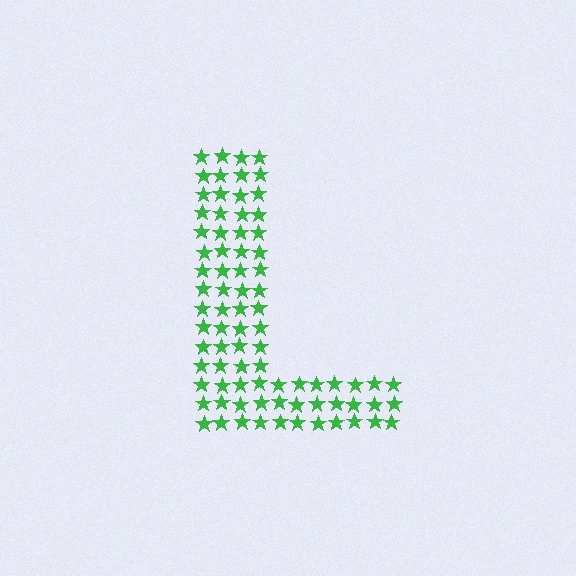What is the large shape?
The large shape is the letter L.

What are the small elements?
The small elements are stars.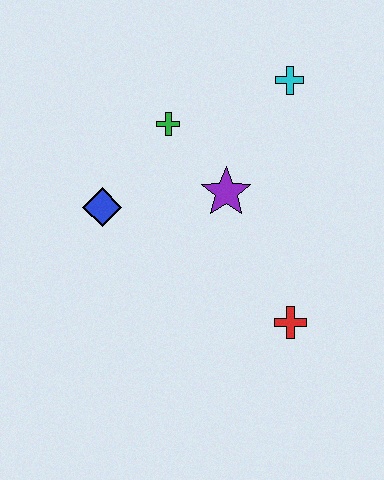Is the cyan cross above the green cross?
Yes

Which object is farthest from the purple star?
The red cross is farthest from the purple star.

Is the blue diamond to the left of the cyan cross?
Yes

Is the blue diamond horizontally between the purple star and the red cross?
No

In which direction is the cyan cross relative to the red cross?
The cyan cross is above the red cross.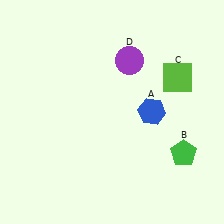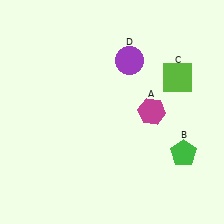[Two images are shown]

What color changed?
The hexagon (A) changed from blue in Image 1 to magenta in Image 2.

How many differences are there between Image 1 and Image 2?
There is 1 difference between the two images.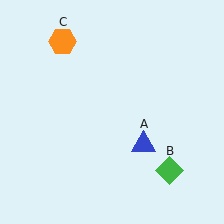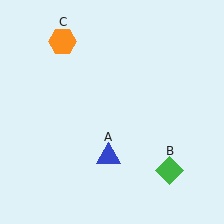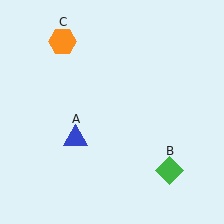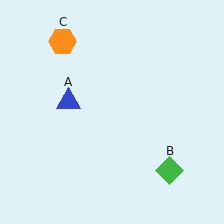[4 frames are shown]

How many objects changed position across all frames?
1 object changed position: blue triangle (object A).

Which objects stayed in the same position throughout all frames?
Green diamond (object B) and orange hexagon (object C) remained stationary.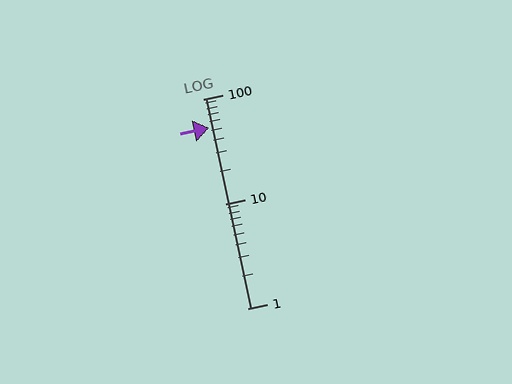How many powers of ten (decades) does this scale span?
The scale spans 2 decades, from 1 to 100.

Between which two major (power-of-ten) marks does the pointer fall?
The pointer is between 10 and 100.